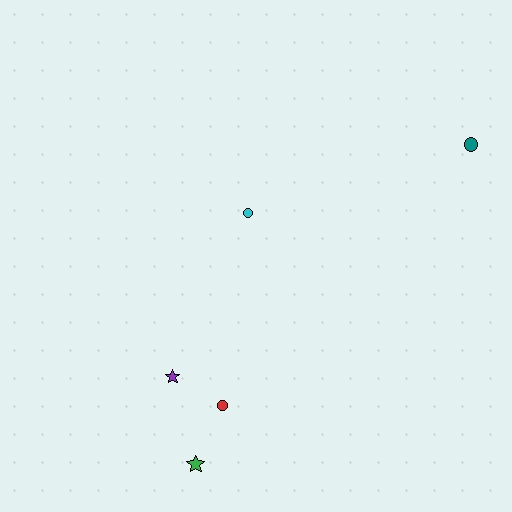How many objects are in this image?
There are 5 objects.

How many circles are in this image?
There are 3 circles.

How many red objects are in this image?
There is 1 red object.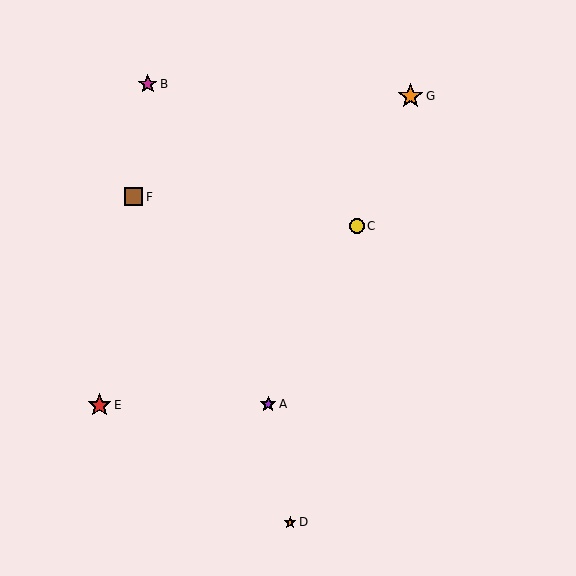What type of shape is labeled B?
Shape B is a magenta star.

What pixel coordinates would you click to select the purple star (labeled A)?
Click at (268, 404) to select the purple star A.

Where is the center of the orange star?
The center of the orange star is at (410, 96).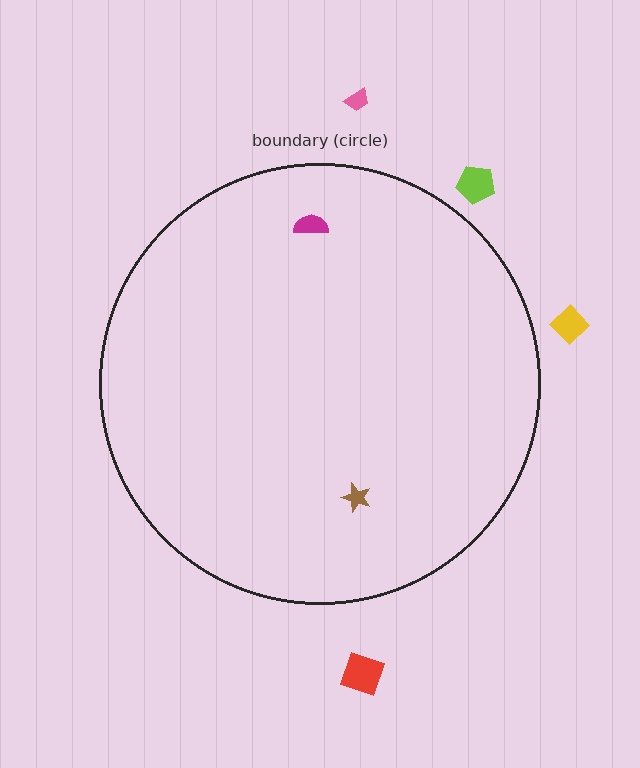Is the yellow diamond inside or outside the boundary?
Outside.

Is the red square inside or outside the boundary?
Outside.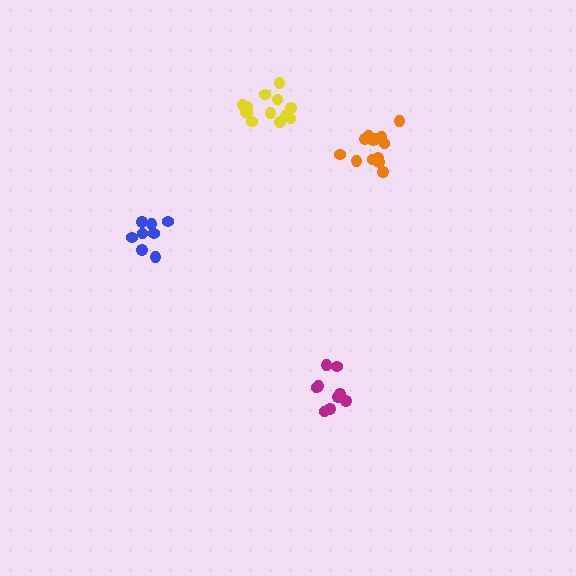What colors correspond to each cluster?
The clusters are colored: magenta, orange, yellow, blue.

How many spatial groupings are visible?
There are 4 spatial groupings.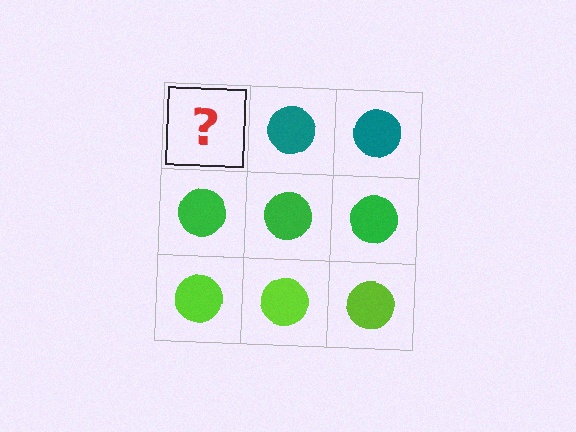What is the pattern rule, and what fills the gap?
The rule is that each row has a consistent color. The gap should be filled with a teal circle.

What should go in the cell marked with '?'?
The missing cell should contain a teal circle.